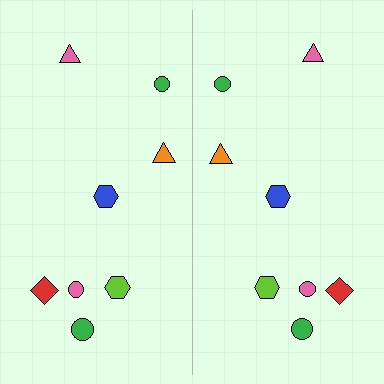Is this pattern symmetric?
Yes, this pattern has bilateral (reflection) symmetry.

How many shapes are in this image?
There are 16 shapes in this image.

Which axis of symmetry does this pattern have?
The pattern has a vertical axis of symmetry running through the center of the image.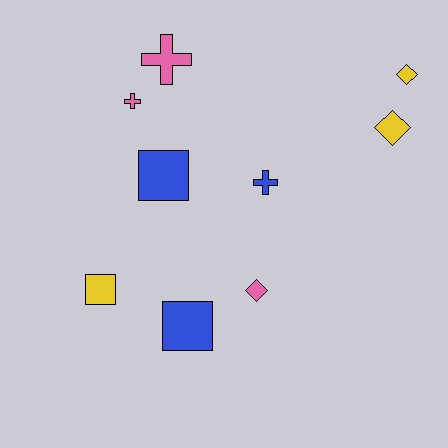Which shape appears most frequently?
Diamond, with 3 objects.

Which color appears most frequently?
Yellow, with 3 objects.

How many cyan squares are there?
There are no cyan squares.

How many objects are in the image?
There are 9 objects.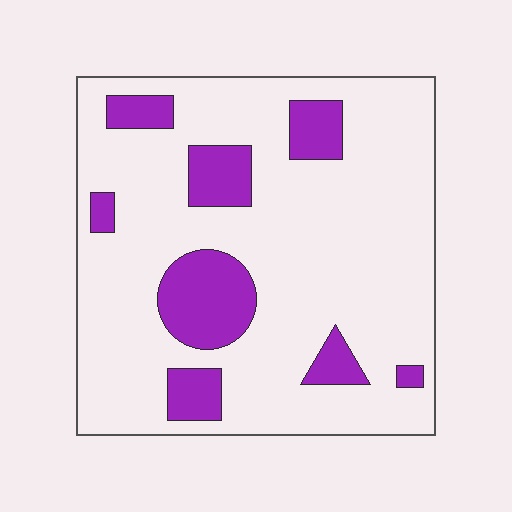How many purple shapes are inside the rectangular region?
8.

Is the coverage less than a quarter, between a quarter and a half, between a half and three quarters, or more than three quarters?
Less than a quarter.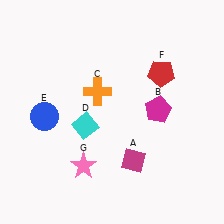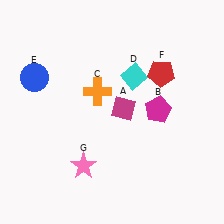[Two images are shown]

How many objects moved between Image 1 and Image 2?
3 objects moved between the two images.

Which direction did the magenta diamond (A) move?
The magenta diamond (A) moved up.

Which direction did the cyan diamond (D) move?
The cyan diamond (D) moved up.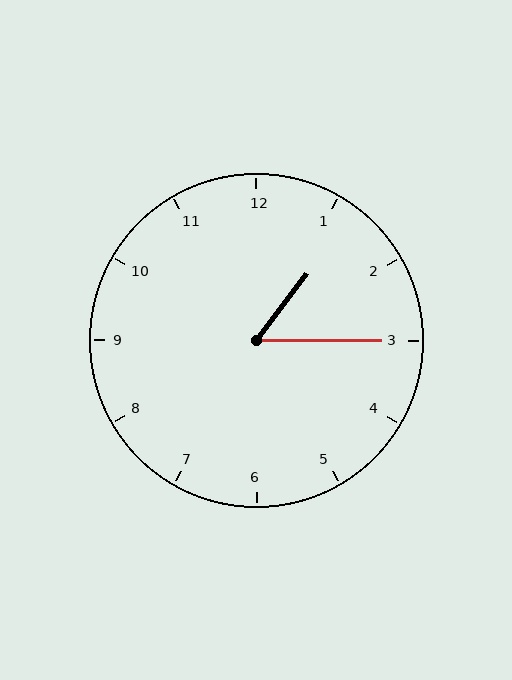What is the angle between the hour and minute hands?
Approximately 52 degrees.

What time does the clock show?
1:15.